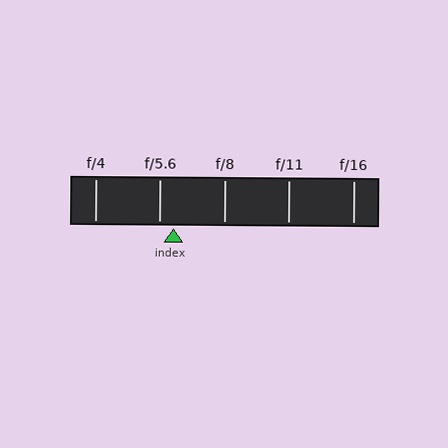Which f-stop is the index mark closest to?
The index mark is closest to f/5.6.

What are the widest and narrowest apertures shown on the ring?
The widest aperture shown is f/4 and the narrowest is f/16.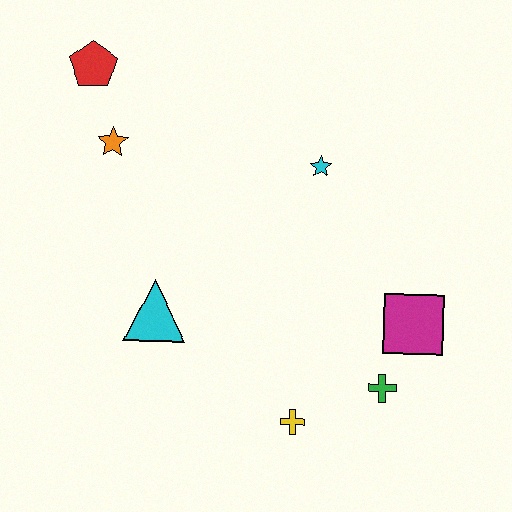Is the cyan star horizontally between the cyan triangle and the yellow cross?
No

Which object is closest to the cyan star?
The magenta square is closest to the cyan star.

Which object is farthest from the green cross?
The red pentagon is farthest from the green cross.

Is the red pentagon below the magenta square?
No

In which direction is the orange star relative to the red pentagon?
The orange star is below the red pentagon.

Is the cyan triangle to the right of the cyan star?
No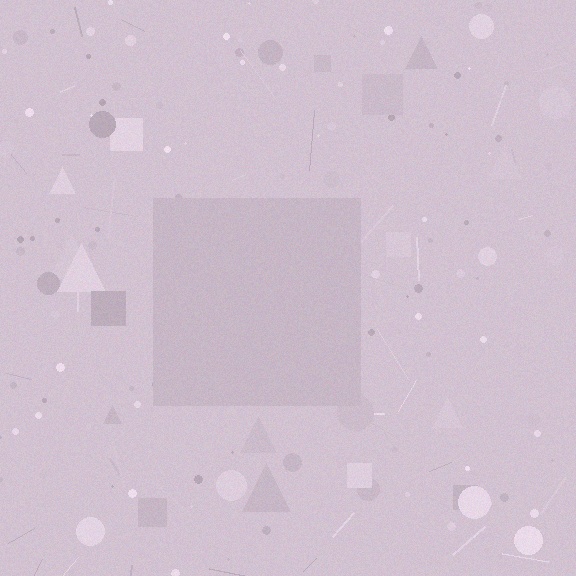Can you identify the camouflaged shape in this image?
The camouflaged shape is a square.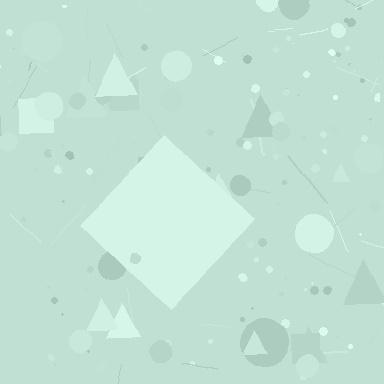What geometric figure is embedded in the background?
A diamond is embedded in the background.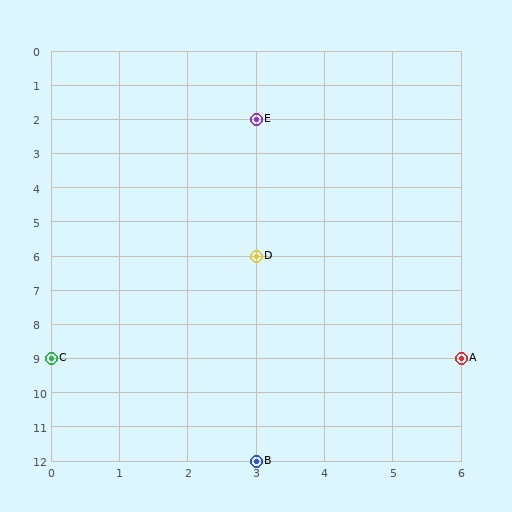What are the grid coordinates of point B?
Point B is at grid coordinates (3, 12).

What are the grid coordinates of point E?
Point E is at grid coordinates (3, 2).